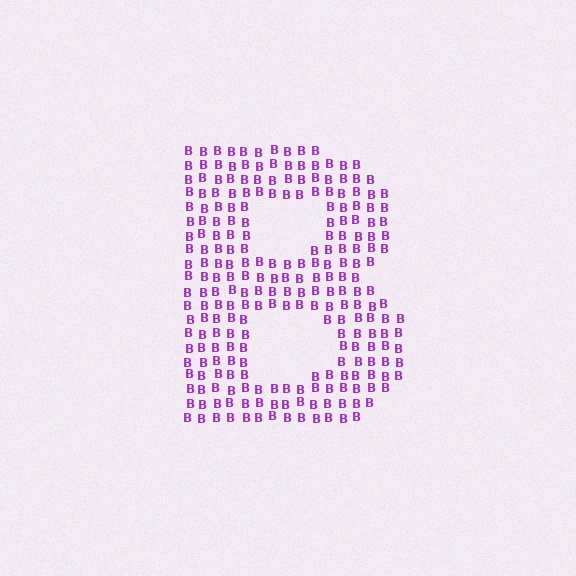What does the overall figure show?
The overall figure shows the letter B.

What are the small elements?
The small elements are letter B's.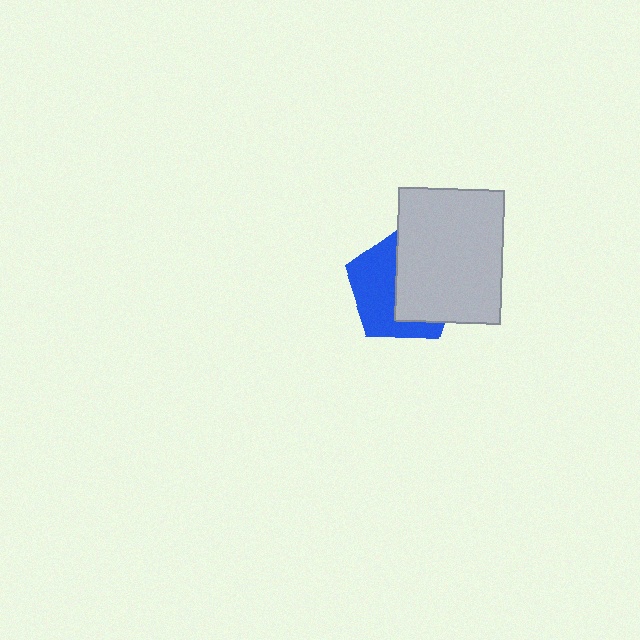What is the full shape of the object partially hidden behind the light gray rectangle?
The partially hidden object is a blue pentagon.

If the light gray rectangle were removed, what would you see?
You would see the complete blue pentagon.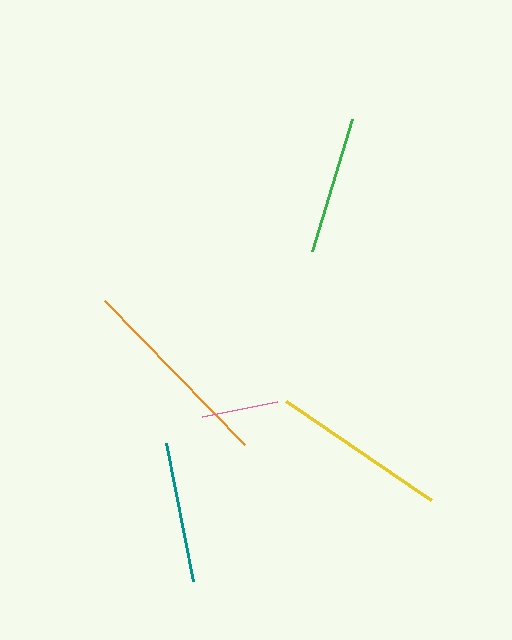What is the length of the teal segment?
The teal segment is approximately 140 pixels long.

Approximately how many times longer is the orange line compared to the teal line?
The orange line is approximately 1.4 times the length of the teal line.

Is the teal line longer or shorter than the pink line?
The teal line is longer than the pink line.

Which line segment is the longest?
The orange line is the longest at approximately 201 pixels.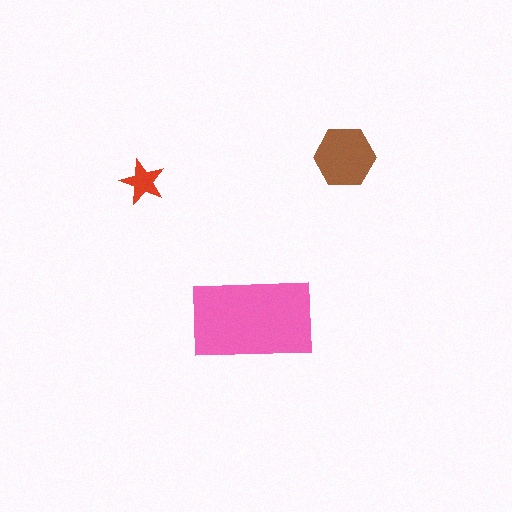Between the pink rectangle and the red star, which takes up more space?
The pink rectangle.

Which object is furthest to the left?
The red star is leftmost.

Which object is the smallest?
The red star.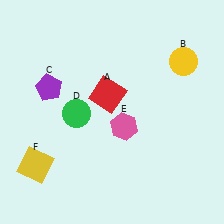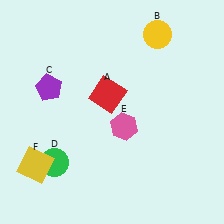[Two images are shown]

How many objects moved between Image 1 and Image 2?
2 objects moved between the two images.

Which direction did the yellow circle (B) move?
The yellow circle (B) moved up.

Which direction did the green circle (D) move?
The green circle (D) moved down.